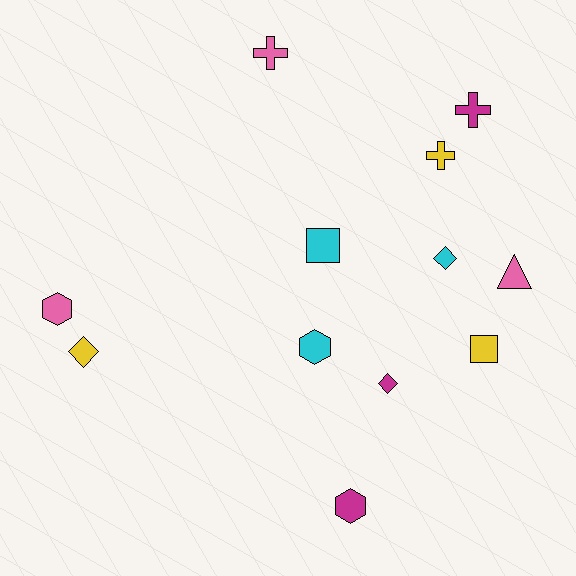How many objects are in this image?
There are 12 objects.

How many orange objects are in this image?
There are no orange objects.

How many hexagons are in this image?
There are 3 hexagons.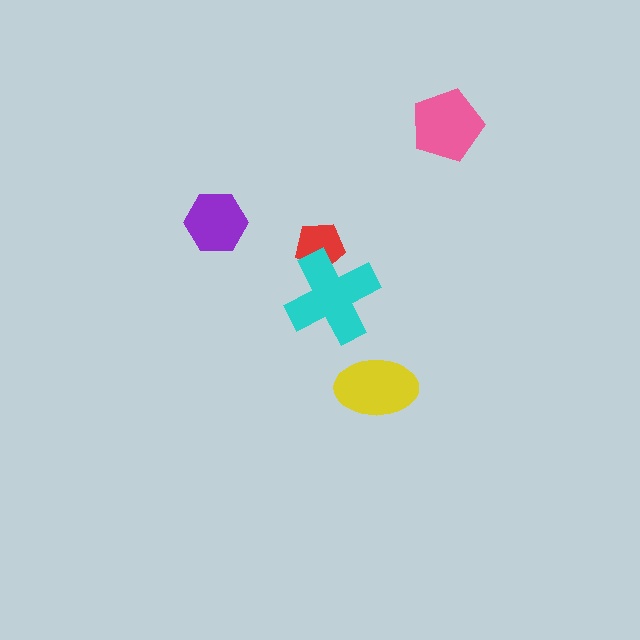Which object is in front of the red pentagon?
The cyan cross is in front of the red pentagon.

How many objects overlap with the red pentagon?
1 object overlaps with the red pentagon.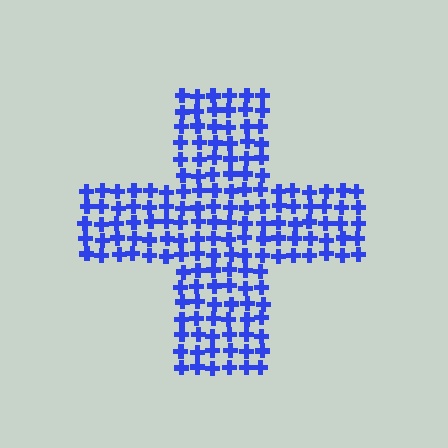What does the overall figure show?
The overall figure shows a cross.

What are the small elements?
The small elements are crosses.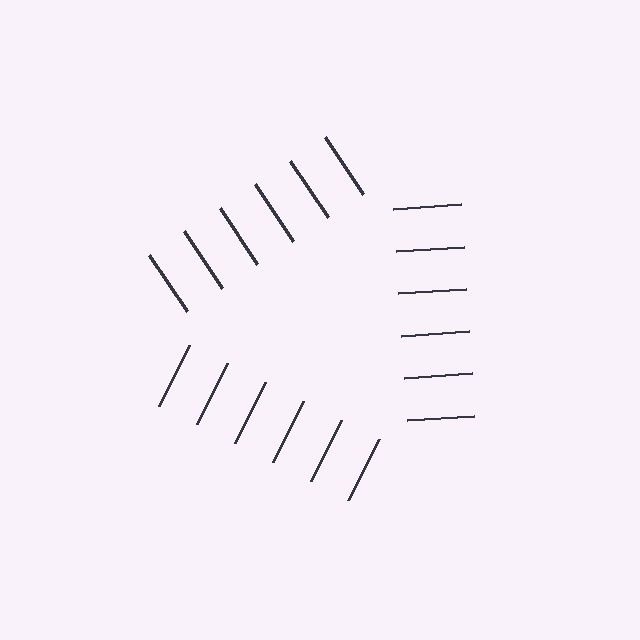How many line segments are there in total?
18 — 6 along each of the 3 edges.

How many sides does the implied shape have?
3 sides — the line-ends trace a triangle.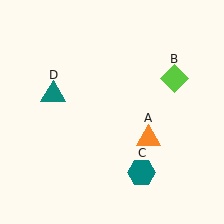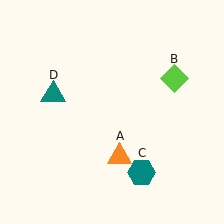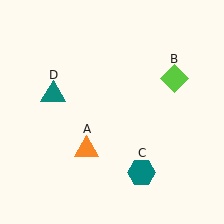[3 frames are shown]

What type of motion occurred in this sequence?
The orange triangle (object A) rotated clockwise around the center of the scene.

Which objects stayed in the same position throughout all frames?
Lime diamond (object B) and teal hexagon (object C) and teal triangle (object D) remained stationary.